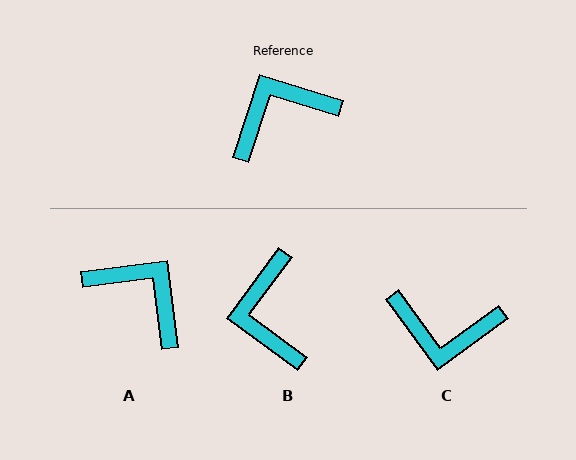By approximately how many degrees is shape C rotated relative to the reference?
Approximately 144 degrees counter-clockwise.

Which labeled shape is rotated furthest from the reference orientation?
C, about 144 degrees away.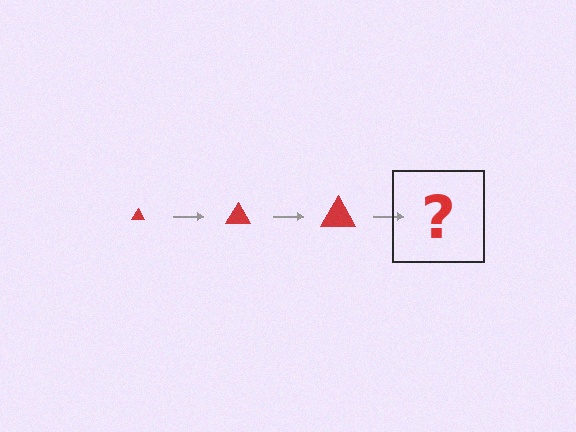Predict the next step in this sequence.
The next step is a red triangle, larger than the previous one.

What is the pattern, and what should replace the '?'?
The pattern is that the triangle gets progressively larger each step. The '?' should be a red triangle, larger than the previous one.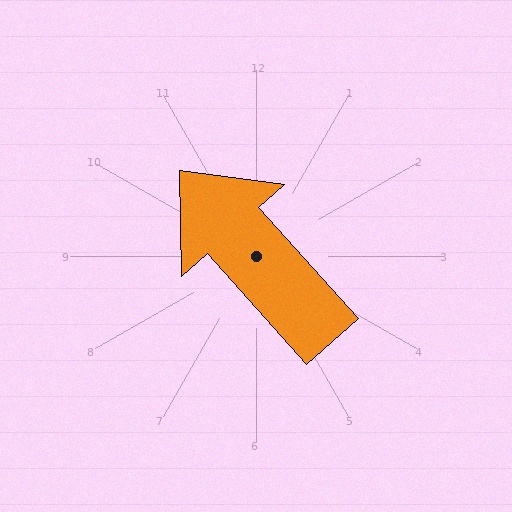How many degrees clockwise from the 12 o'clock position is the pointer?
Approximately 318 degrees.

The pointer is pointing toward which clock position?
Roughly 11 o'clock.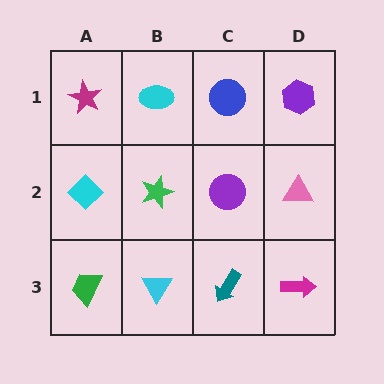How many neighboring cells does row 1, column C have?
3.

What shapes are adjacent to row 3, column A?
A cyan diamond (row 2, column A), a cyan triangle (row 3, column B).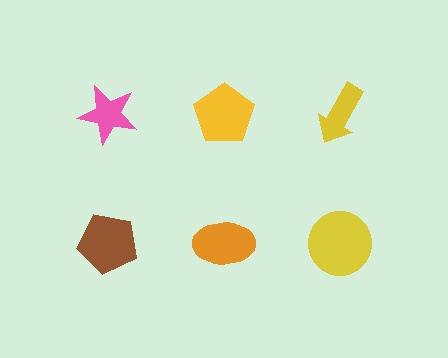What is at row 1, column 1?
A pink star.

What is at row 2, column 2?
An orange ellipse.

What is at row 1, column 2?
A yellow pentagon.